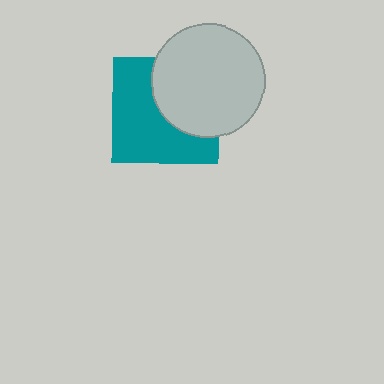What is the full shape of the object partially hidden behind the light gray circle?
The partially hidden object is a teal square.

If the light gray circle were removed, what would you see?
You would see the complete teal square.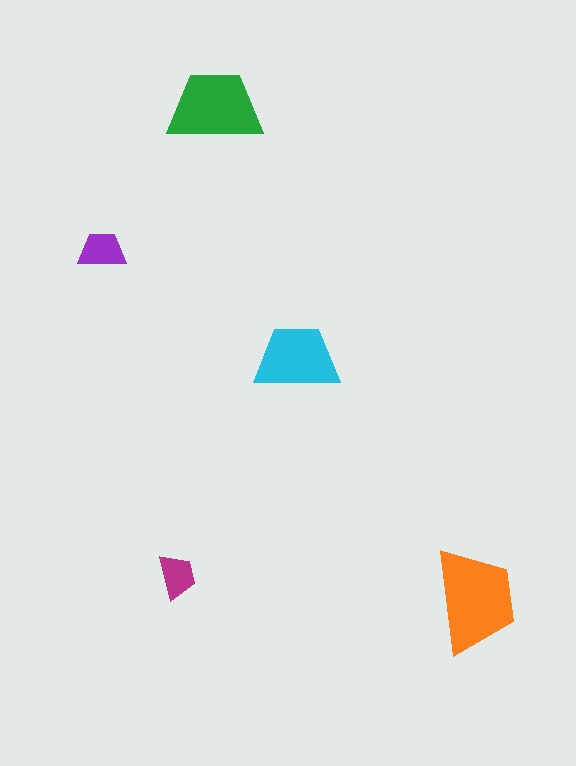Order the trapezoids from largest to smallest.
the orange one, the green one, the cyan one, the purple one, the magenta one.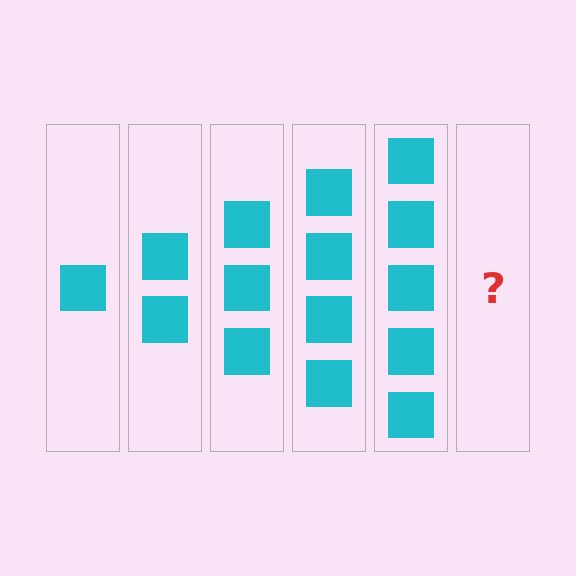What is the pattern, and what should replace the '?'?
The pattern is that each step adds one more square. The '?' should be 6 squares.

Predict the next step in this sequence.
The next step is 6 squares.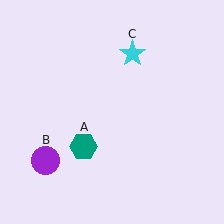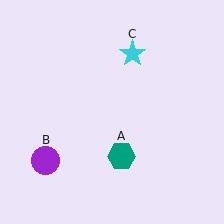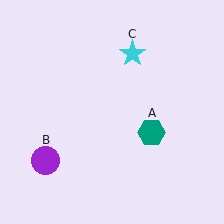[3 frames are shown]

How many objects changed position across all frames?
1 object changed position: teal hexagon (object A).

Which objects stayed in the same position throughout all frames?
Purple circle (object B) and cyan star (object C) remained stationary.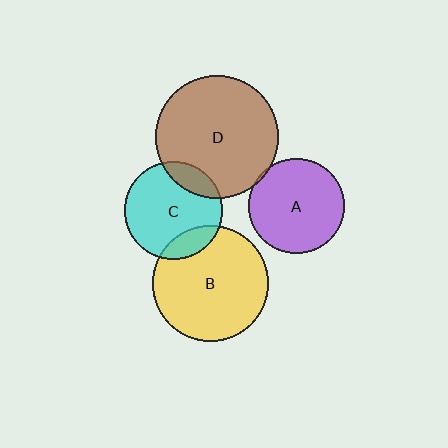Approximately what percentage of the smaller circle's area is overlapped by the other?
Approximately 5%.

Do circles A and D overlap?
Yes.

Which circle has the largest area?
Circle D (brown).